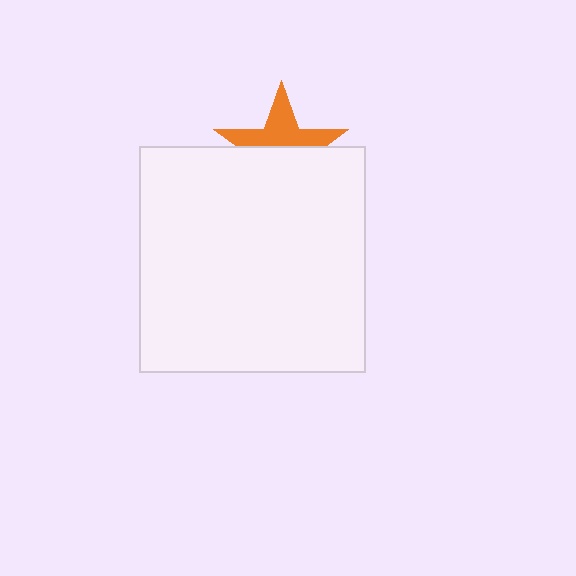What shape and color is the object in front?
The object in front is a white square.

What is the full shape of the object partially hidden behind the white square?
The partially hidden object is an orange star.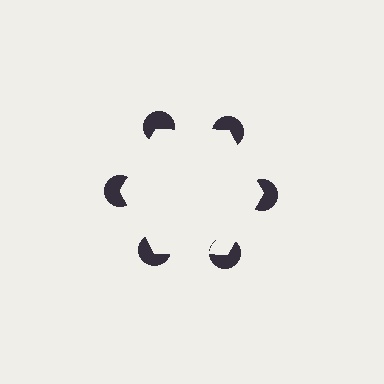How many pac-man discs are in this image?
There are 6 — one at each vertex of the illusory hexagon.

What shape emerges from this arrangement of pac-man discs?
An illusory hexagon — its edges are inferred from the aligned wedge cuts in the pac-man discs, not physically drawn.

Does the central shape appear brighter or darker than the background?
It typically appears slightly brighter than the background, even though no actual brightness change is drawn.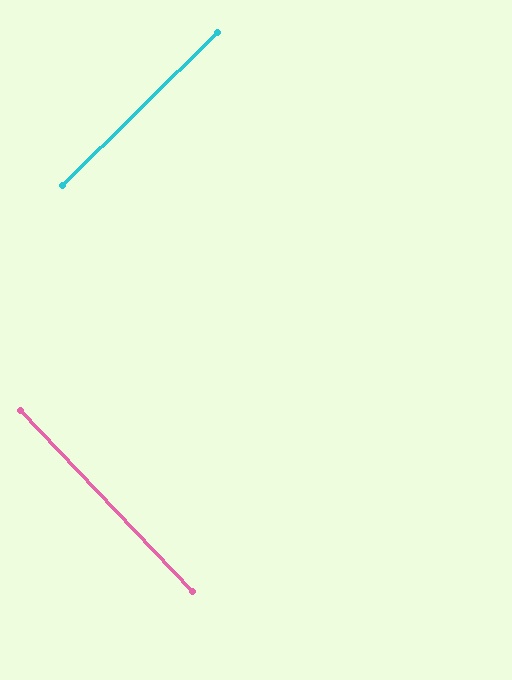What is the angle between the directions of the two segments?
Approximately 89 degrees.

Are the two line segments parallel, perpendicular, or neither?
Perpendicular — they meet at approximately 89°.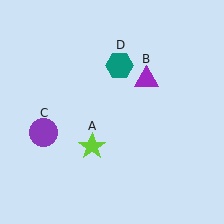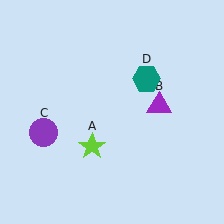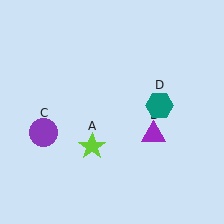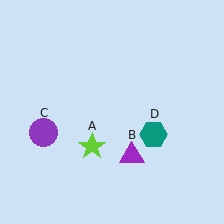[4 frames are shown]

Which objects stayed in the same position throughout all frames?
Lime star (object A) and purple circle (object C) remained stationary.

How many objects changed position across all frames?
2 objects changed position: purple triangle (object B), teal hexagon (object D).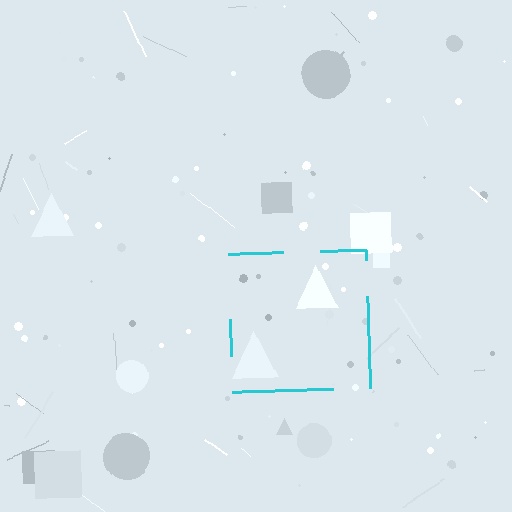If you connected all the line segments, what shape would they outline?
They would outline a square.